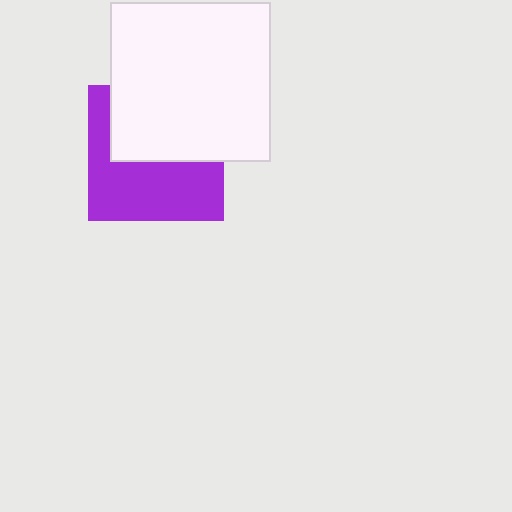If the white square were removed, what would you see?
You would see the complete purple square.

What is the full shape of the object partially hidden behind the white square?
The partially hidden object is a purple square.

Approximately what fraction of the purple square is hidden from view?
Roughly 47% of the purple square is hidden behind the white square.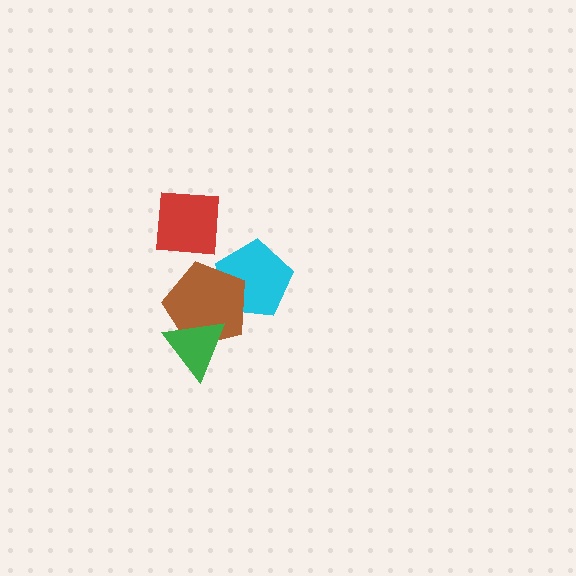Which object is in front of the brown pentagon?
The green triangle is in front of the brown pentagon.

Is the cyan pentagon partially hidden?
Yes, it is partially covered by another shape.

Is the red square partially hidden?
No, no other shape covers it.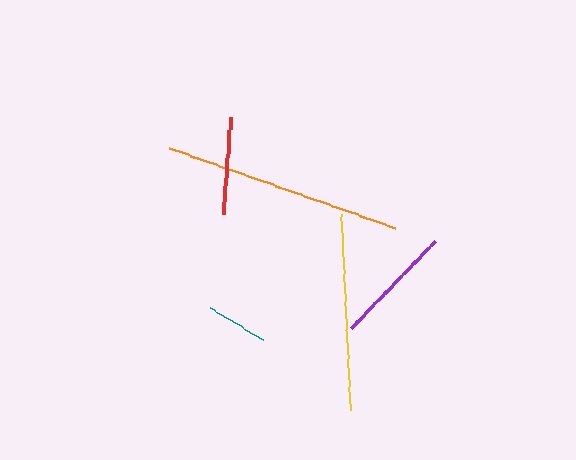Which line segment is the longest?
The orange line is the longest at approximately 240 pixels.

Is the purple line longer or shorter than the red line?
The purple line is longer than the red line.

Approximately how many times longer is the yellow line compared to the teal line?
The yellow line is approximately 3.2 times the length of the teal line.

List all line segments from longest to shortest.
From longest to shortest: orange, yellow, purple, red, teal.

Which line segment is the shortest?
The teal line is the shortest at approximately 62 pixels.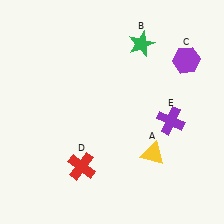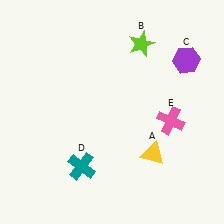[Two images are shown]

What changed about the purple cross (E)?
In Image 1, E is purple. In Image 2, it changed to pink.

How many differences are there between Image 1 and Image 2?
There are 3 differences between the two images.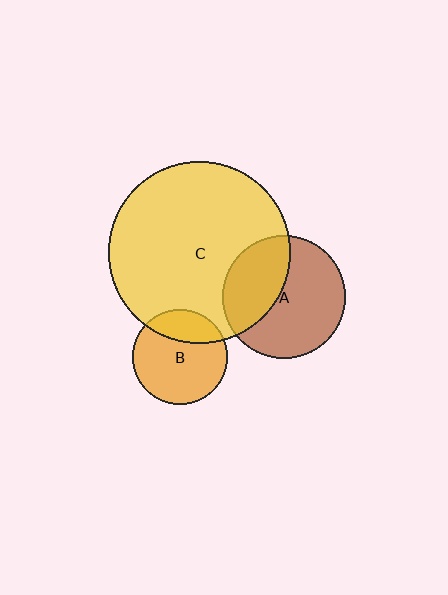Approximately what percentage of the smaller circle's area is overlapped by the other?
Approximately 40%.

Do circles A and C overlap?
Yes.